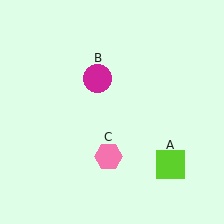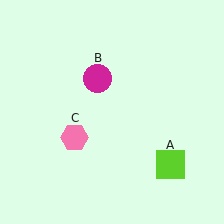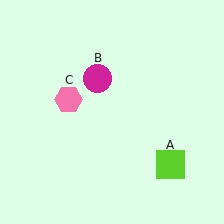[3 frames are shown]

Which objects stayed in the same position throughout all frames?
Lime square (object A) and magenta circle (object B) remained stationary.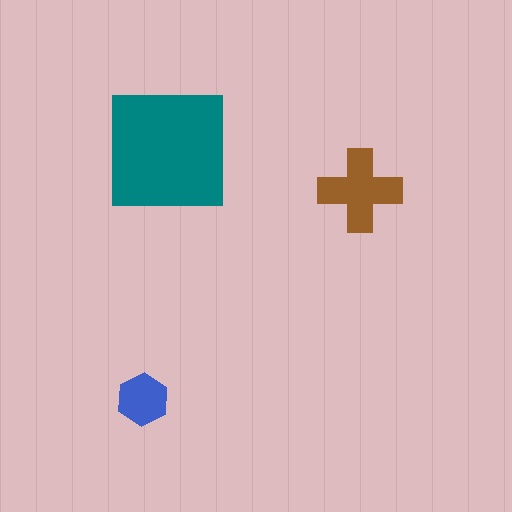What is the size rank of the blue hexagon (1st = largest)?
3rd.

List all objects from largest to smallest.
The teal square, the brown cross, the blue hexagon.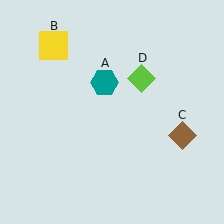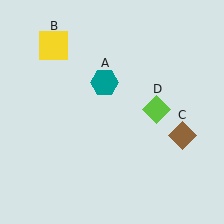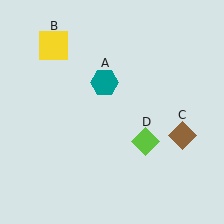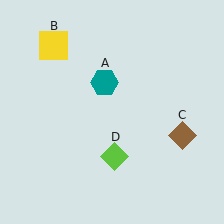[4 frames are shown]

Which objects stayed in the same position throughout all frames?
Teal hexagon (object A) and yellow square (object B) and brown diamond (object C) remained stationary.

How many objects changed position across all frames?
1 object changed position: lime diamond (object D).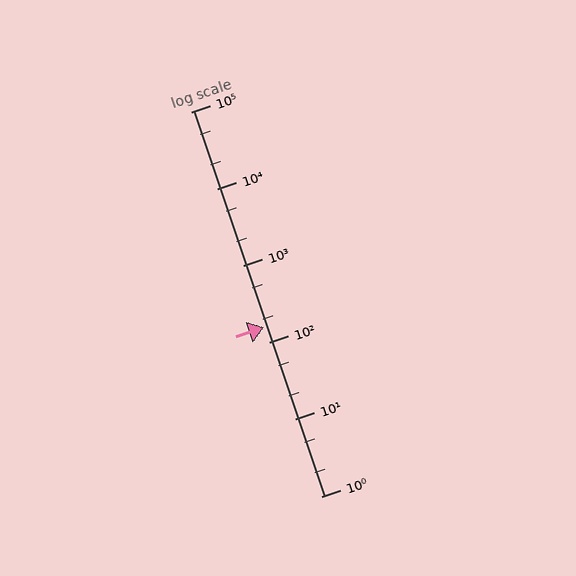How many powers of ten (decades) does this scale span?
The scale spans 5 decades, from 1 to 100000.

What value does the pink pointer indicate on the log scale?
The pointer indicates approximately 160.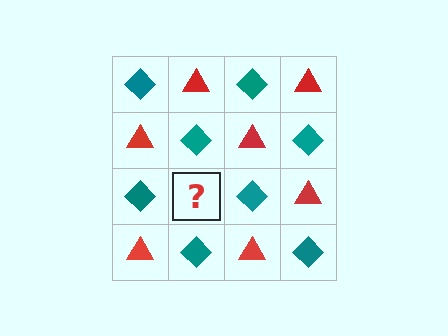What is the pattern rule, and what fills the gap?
The rule is that it alternates teal diamond and red triangle in a checkerboard pattern. The gap should be filled with a red triangle.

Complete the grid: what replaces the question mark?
The question mark should be replaced with a red triangle.